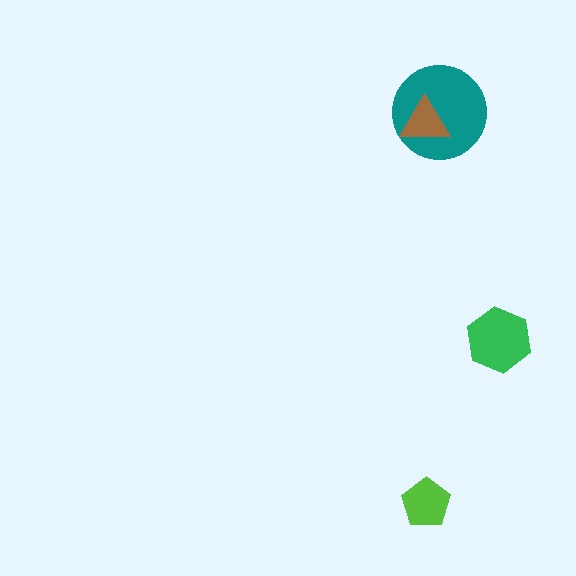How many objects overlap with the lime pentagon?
0 objects overlap with the lime pentagon.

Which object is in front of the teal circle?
The brown triangle is in front of the teal circle.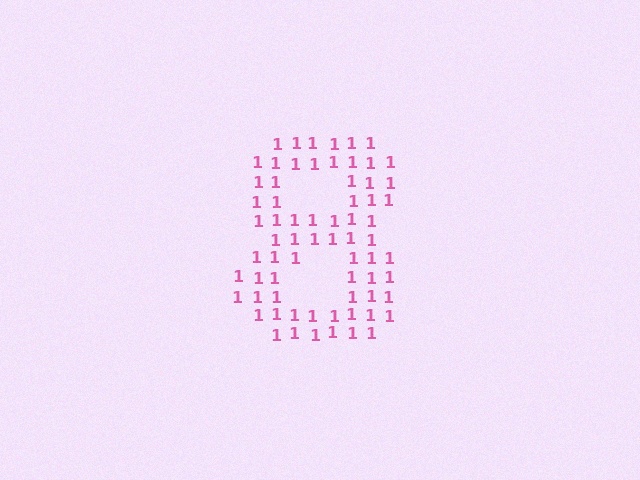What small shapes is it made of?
It is made of small digit 1's.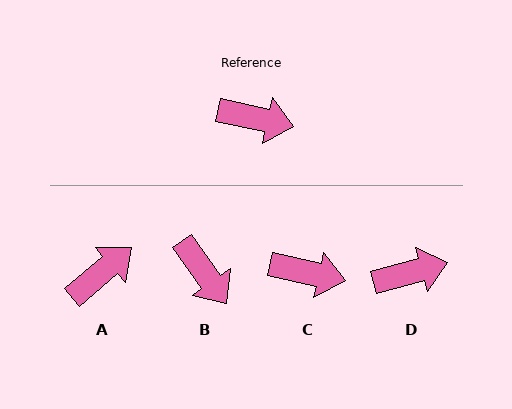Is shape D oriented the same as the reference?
No, it is off by about 28 degrees.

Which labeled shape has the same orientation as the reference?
C.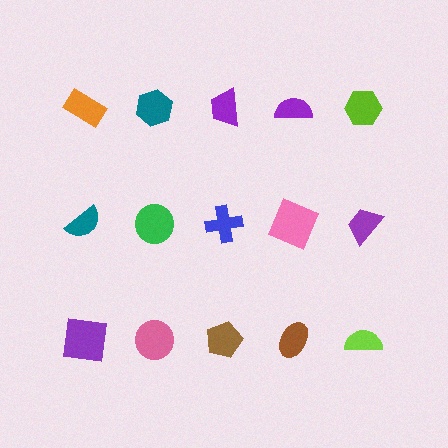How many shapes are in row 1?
5 shapes.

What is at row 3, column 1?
A purple square.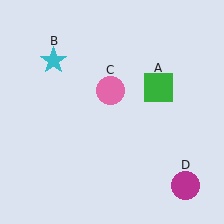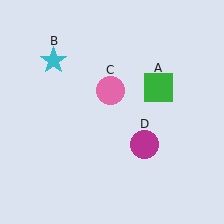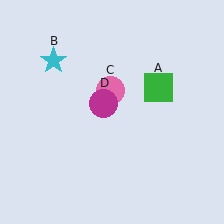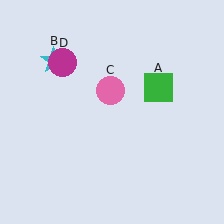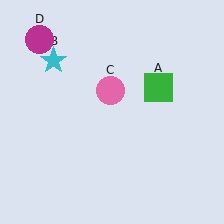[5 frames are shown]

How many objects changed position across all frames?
1 object changed position: magenta circle (object D).